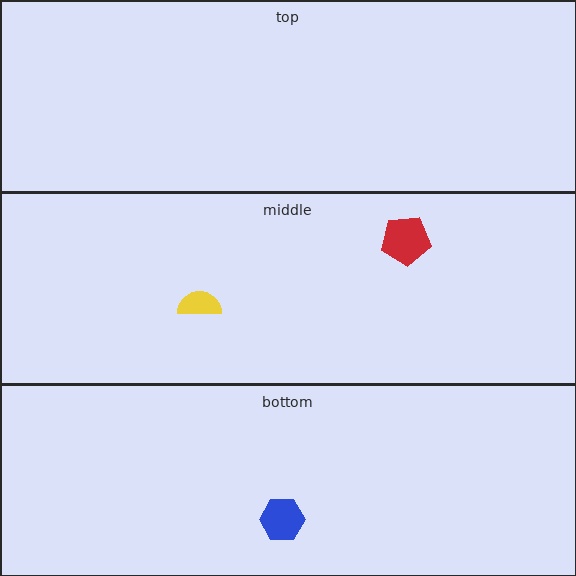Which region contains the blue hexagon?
The bottom region.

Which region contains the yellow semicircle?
The middle region.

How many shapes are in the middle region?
2.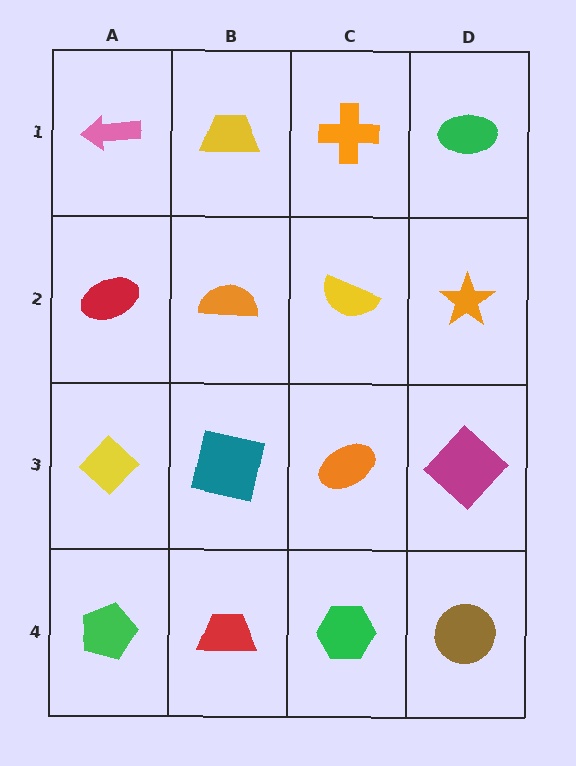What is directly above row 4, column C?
An orange ellipse.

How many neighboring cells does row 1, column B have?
3.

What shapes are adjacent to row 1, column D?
An orange star (row 2, column D), an orange cross (row 1, column C).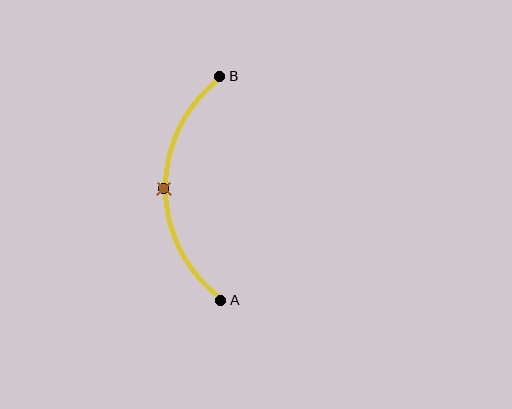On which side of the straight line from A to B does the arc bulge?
The arc bulges to the left of the straight line connecting A and B.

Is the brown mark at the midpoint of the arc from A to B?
Yes. The brown mark lies on the arc at equal arc-length from both A and B — it is the arc midpoint.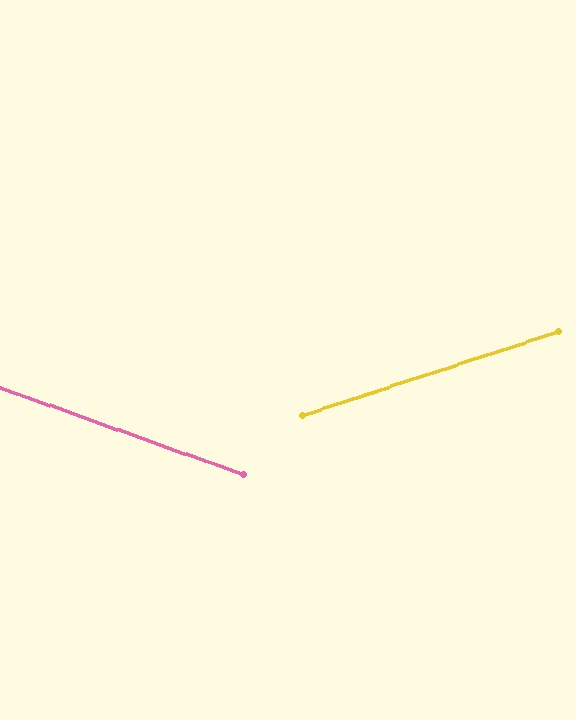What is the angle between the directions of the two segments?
Approximately 38 degrees.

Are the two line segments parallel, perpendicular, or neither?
Neither parallel nor perpendicular — they differ by about 38°.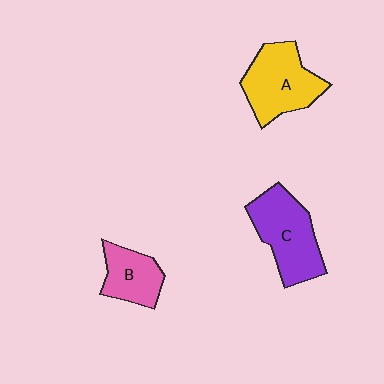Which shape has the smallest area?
Shape B (pink).